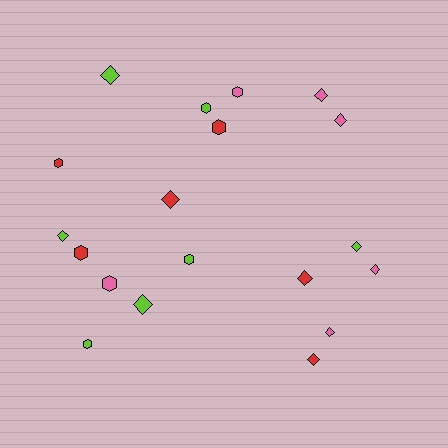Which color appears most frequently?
Lime, with 7 objects.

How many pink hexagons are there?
There are 2 pink hexagons.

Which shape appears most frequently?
Diamond, with 11 objects.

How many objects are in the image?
There are 19 objects.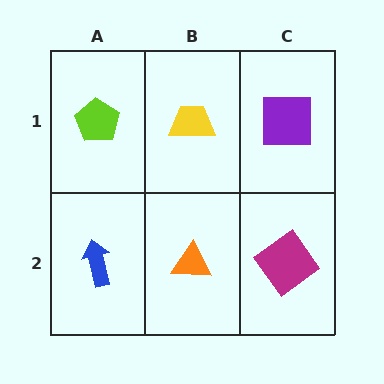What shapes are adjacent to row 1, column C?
A magenta diamond (row 2, column C), a yellow trapezoid (row 1, column B).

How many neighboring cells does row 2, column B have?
3.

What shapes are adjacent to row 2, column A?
A lime pentagon (row 1, column A), an orange triangle (row 2, column B).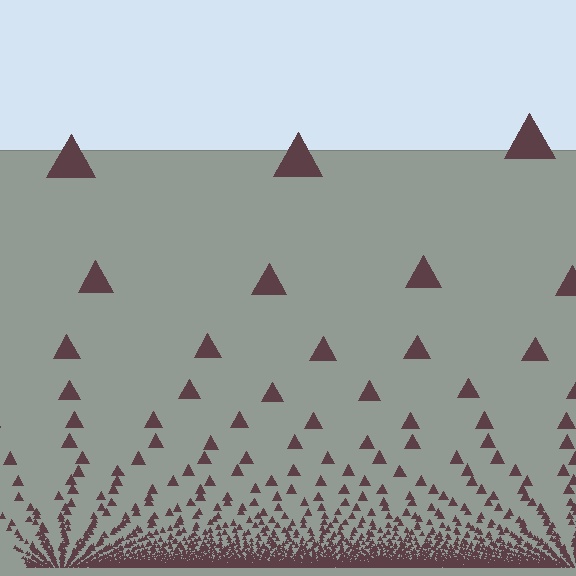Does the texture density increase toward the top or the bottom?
Density increases toward the bottom.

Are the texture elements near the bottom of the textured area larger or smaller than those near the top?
Smaller. The gradient is inverted — elements near the bottom are smaller and denser.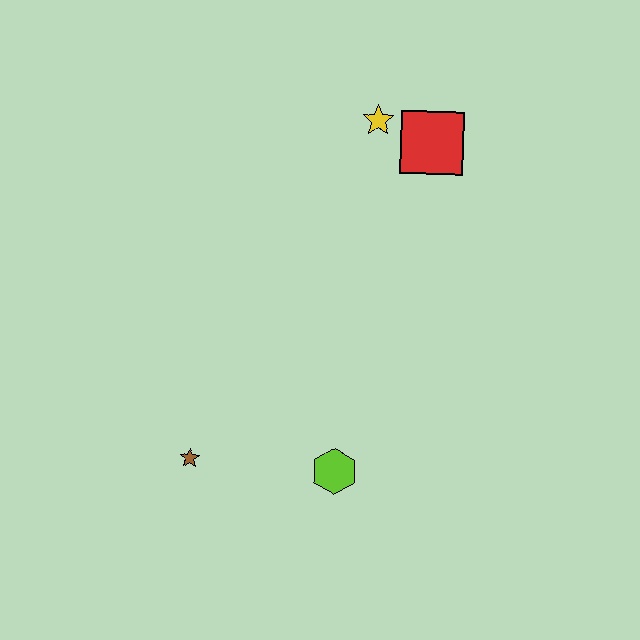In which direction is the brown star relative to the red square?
The brown star is below the red square.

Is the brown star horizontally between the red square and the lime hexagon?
No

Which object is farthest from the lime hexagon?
The yellow star is farthest from the lime hexagon.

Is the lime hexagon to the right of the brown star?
Yes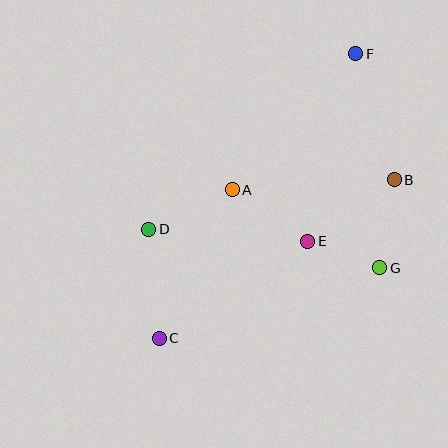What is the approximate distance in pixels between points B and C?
The distance between B and C is approximately 283 pixels.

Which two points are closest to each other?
Points E and G are closest to each other.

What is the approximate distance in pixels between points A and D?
The distance between A and D is approximately 93 pixels.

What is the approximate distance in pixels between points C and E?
The distance between C and E is approximately 177 pixels.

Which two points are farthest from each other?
Points C and F are farthest from each other.